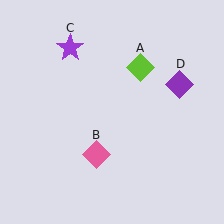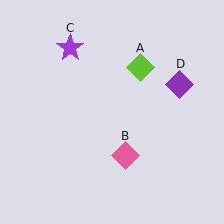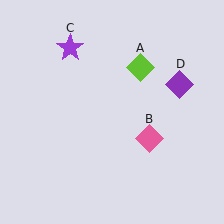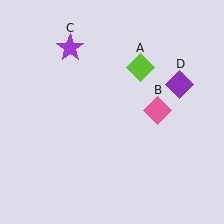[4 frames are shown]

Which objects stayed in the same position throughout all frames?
Lime diamond (object A) and purple star (object C) and purple diamond (object D) remained stationary.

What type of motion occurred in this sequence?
The pink diamond (object B) rotated counterclockwise around the center of the scene.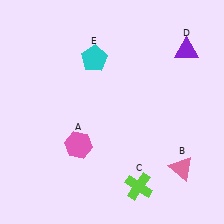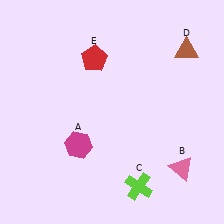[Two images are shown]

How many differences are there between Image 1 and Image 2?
There are 3 differences between the two images.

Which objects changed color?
A changed from pink to magenta. D changed from purple to brown. E changed from cyan to red.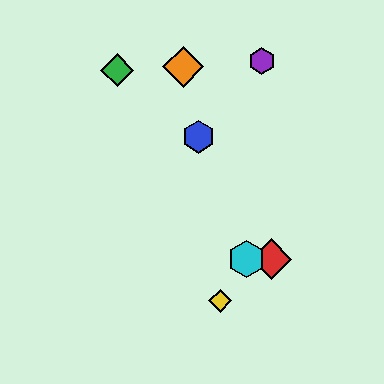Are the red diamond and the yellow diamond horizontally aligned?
No, the red diamond is at y≈259 and the yellow diamond is at y≈301.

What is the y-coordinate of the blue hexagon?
The blue hexagon is at y≈137.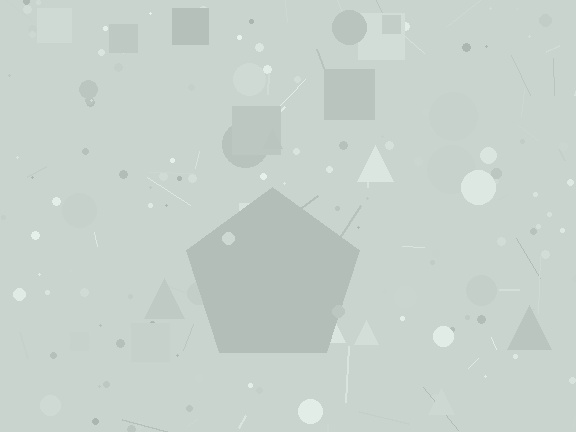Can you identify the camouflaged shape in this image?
The camouflaged shape is a pentagon.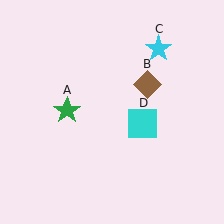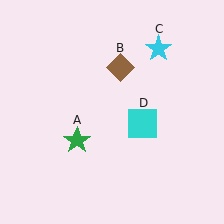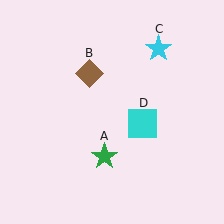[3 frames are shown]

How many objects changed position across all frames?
2 objects changed position: green star (object A), brown diamond (object B).